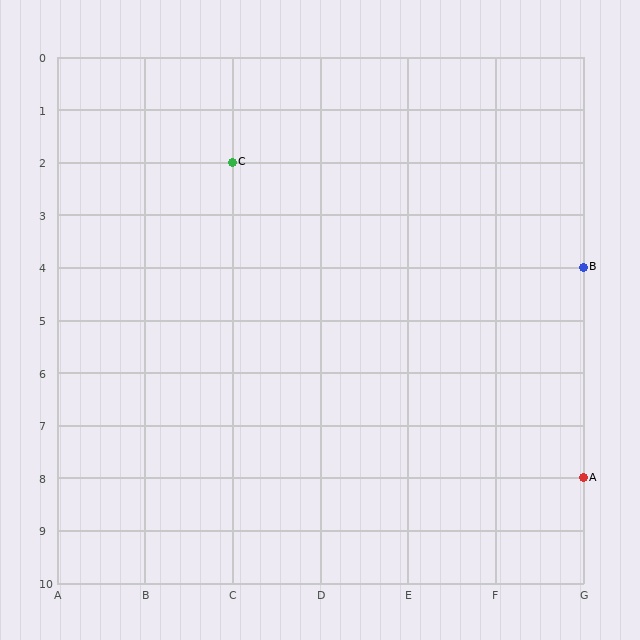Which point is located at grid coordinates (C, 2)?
Point C is at (C, 2).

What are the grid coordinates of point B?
Point B is at grid coordinates (G, 4).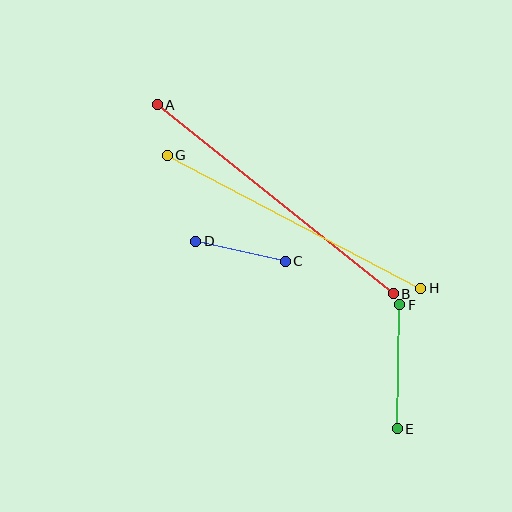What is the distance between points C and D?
The distance is approximately 92 pixels.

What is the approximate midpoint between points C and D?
The midpoint is at approximately (241, 251) pixels.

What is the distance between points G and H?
The distance is approximately 286 pixels.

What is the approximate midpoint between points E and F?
The midpoint is at approximately (398, 367) pixels.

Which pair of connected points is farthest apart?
Points A and B are farthest apart.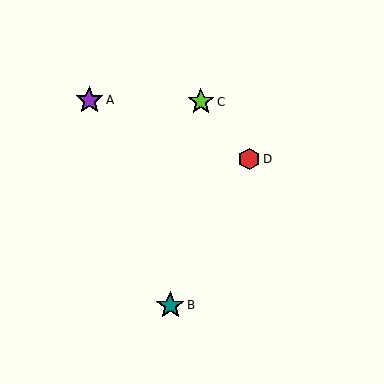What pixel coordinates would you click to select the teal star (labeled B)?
Click at (170, 306) to select the teal star B.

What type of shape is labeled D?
Shape D is a red hexagon.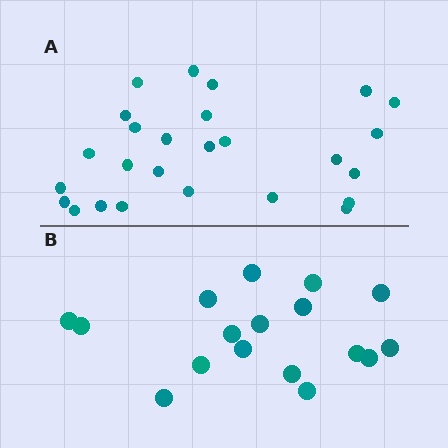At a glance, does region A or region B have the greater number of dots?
Region A (the top region) has more dots.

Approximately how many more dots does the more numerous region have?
Region A has roughly 8 or so more dots than region B.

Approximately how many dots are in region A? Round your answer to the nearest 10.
About 30 dots. (The exact count is 26, which rounds to 30.)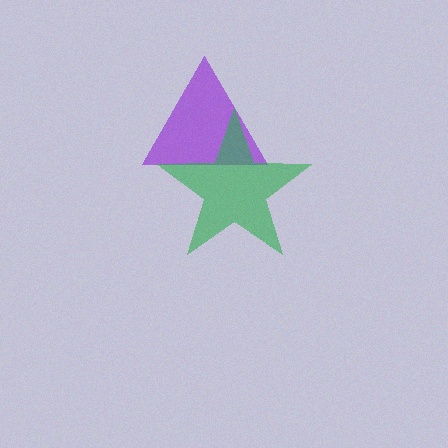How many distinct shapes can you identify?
There are 2 distinct shapes: a purple triangle, a green star.